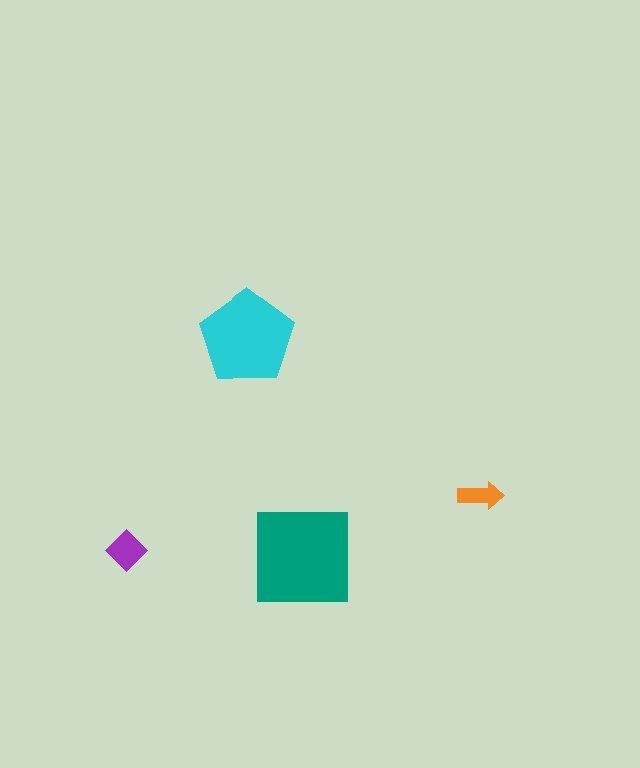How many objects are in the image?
There are 4 objects in the image.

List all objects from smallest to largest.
The orange arrow, the purple diamond, the cyan pentagon, the teal square.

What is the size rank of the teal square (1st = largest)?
1st.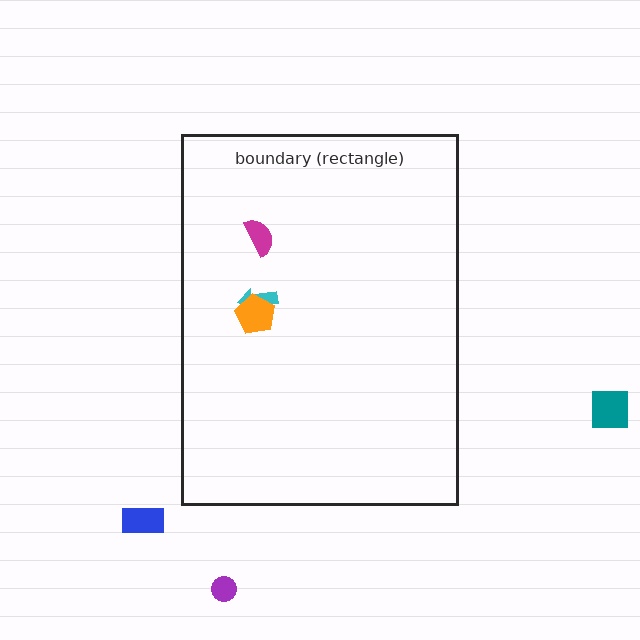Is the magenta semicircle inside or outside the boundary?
Inside.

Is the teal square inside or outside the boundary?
Outside.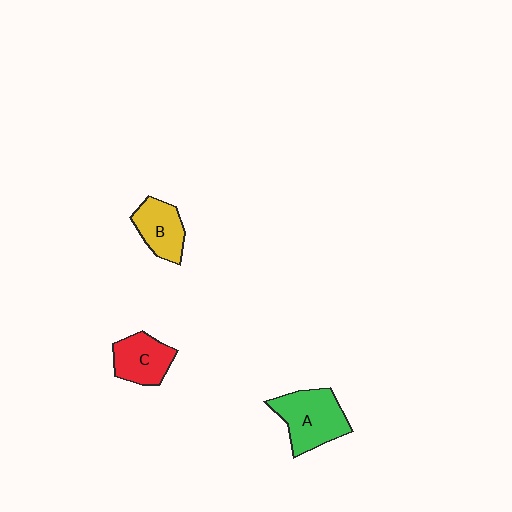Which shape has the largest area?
Shape A (green).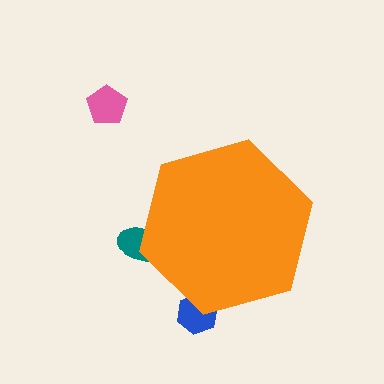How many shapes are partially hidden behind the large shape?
2 shapes are partially hidden.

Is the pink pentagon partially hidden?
No, the pink pentagon is fully visible.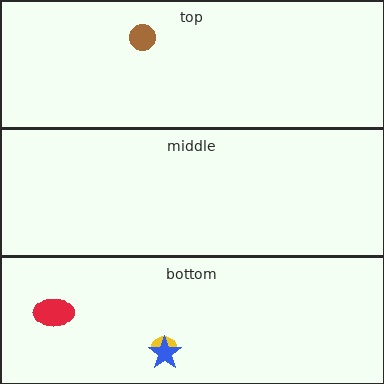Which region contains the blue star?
The bottom region.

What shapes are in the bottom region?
The yellow semicircle, the red ellipse, the blue star.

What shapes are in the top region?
The brown circle.